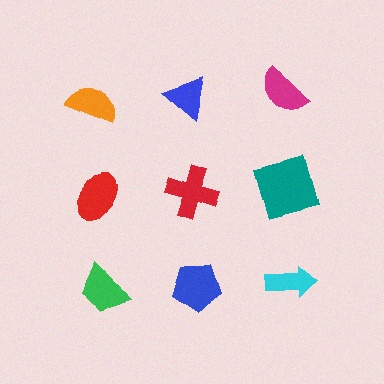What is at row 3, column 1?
A green trapezoid.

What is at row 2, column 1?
A red ellipse.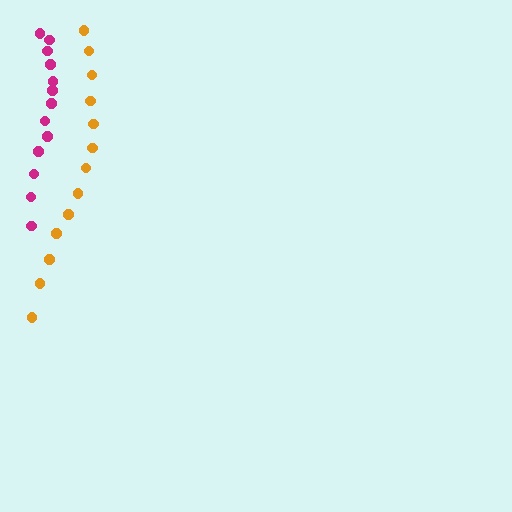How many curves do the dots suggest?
There are 2 distinct paths.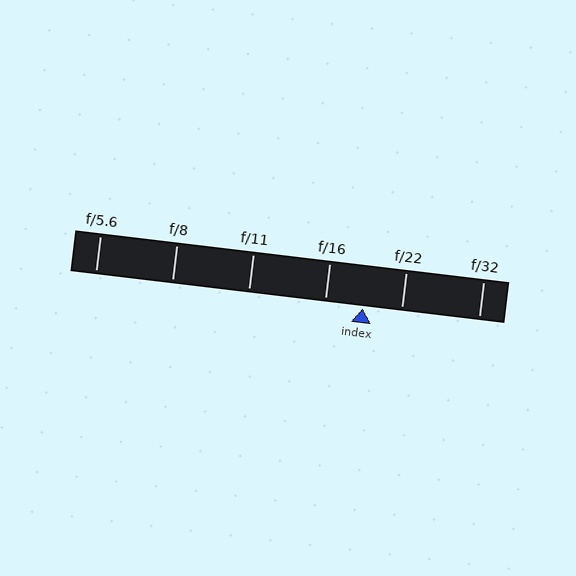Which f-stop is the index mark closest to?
The index mark is closest to f/16.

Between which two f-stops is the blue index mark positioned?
The index mark is between f/16 and f/22.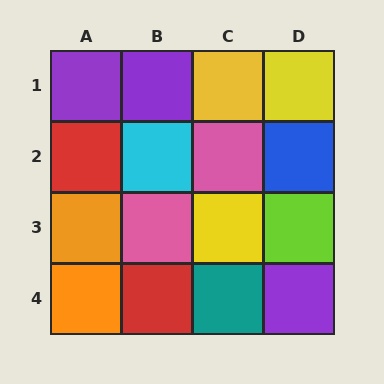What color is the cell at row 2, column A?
Red.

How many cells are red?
2 cells are red.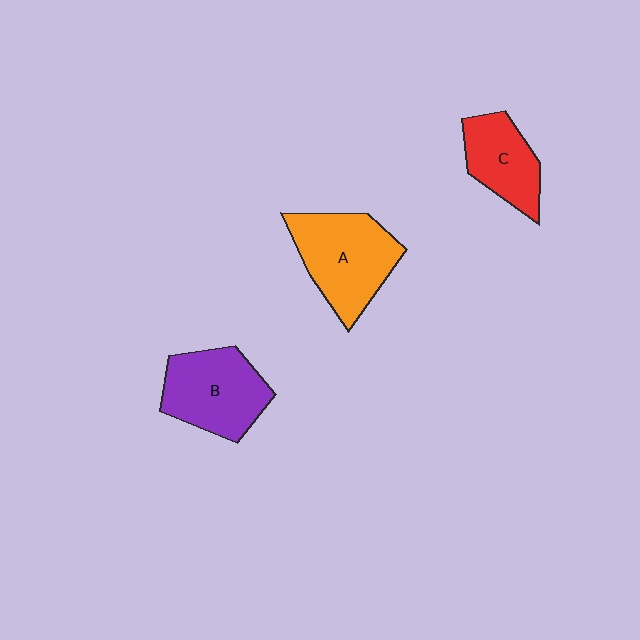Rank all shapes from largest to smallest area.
From largest to smallest: A (orange), B (purple), C (red).